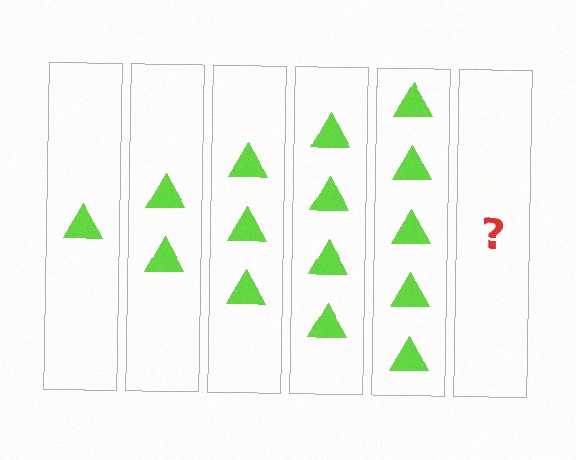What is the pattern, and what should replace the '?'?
The pattern is that each step adds one more triangle. The '?' should be 6 triangles.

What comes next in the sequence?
The next element should be 6 triangles.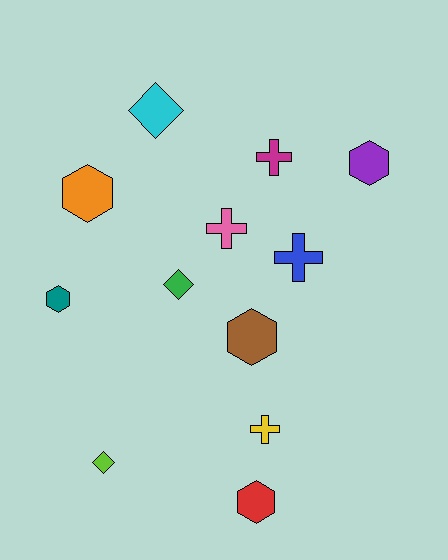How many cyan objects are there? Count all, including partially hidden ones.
There is 1 cyan object.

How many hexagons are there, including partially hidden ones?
There are 5 hexagons.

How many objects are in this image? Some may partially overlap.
There are 12 objects.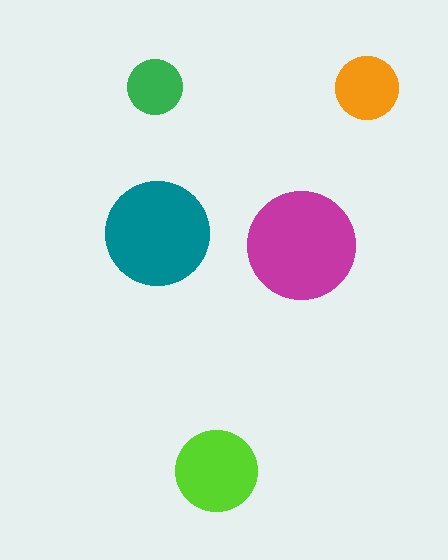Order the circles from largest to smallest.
the magenta one, the teal one, the lime one, the orange one, the green one.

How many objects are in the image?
There are 5 objects in the image.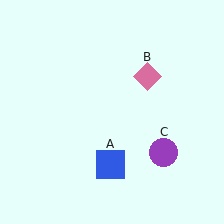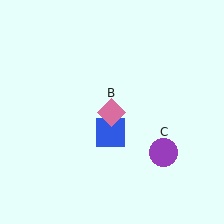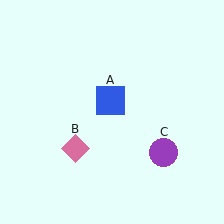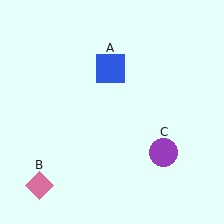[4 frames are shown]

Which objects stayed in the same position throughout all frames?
Purple circle (object C) remained stationary.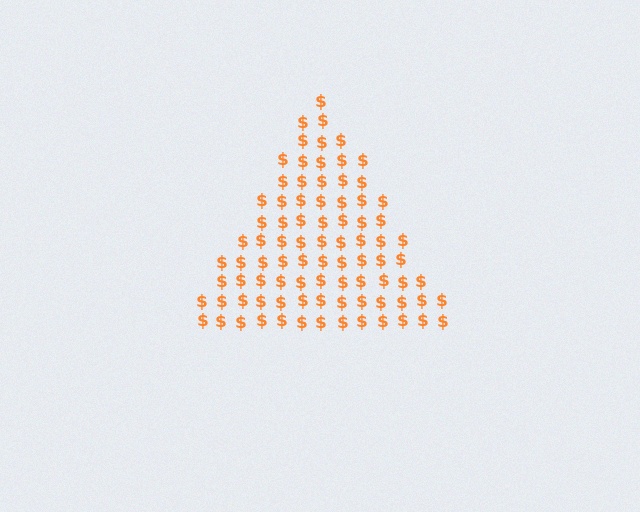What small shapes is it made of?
It is made of small dollar signs.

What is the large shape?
The large shape is a triangle.